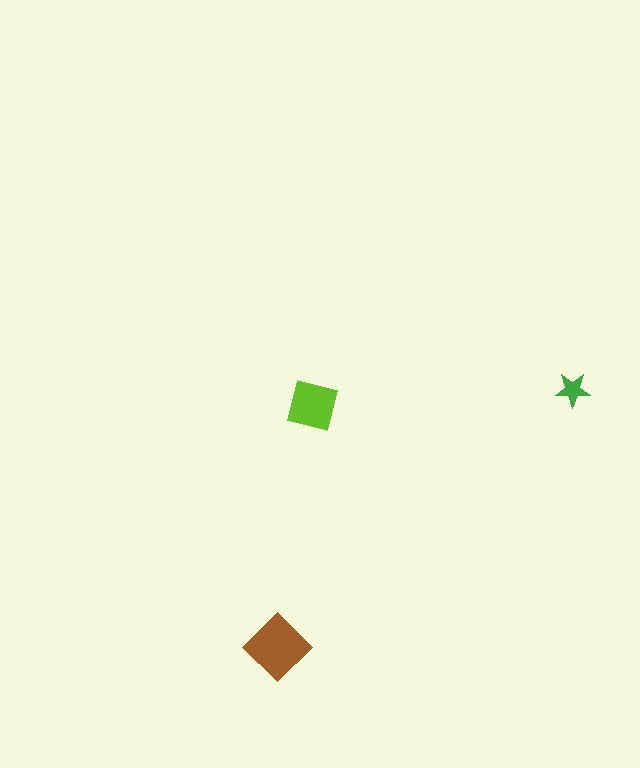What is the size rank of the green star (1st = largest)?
3rd.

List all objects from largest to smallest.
The brown diamond, the lime square, the green star.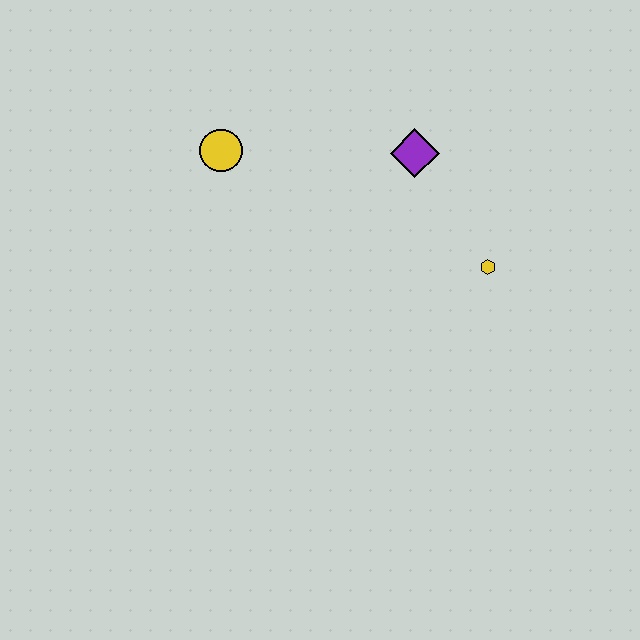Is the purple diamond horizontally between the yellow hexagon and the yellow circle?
Yes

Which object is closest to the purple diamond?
The yellow hexagon is closest to the purple diamond.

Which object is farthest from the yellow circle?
The yellow hexagon is farthest from the yellow circle.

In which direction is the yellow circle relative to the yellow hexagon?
The yellow circle is to the left of the yellow hexagon.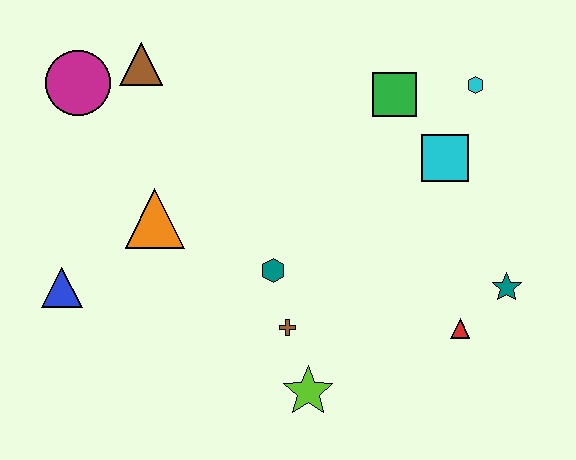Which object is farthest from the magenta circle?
The teal star is farthest from the magenta circle.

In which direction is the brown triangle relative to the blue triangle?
The brown triangle is above the blue triangle.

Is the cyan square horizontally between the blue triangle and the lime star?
No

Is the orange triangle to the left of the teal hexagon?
Yes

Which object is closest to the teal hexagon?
The brown cross is closest to the teal hexagon.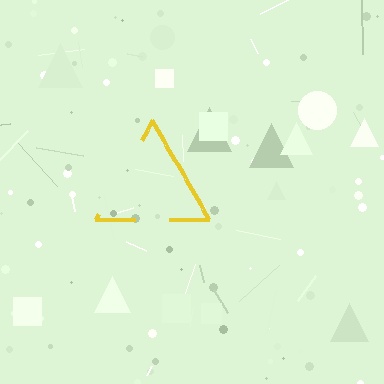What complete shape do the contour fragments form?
The contour fragments form a triangle.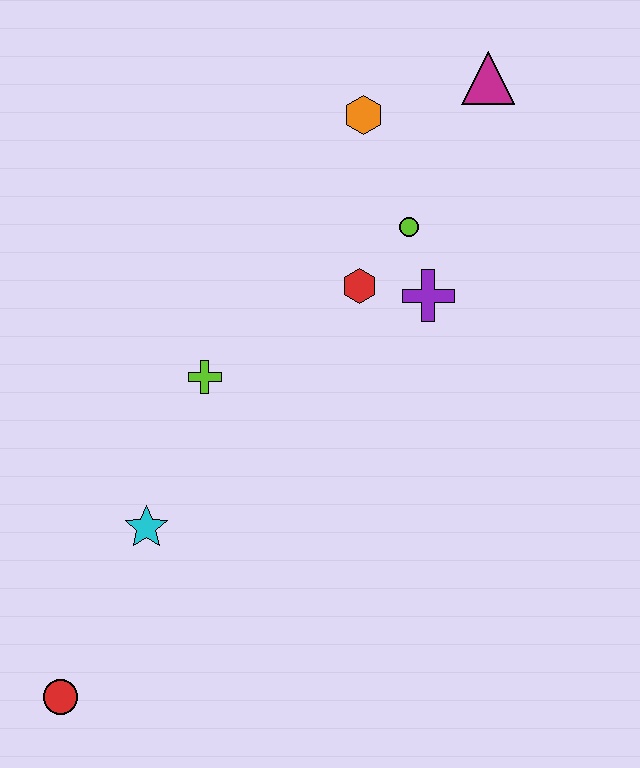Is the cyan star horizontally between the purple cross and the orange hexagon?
No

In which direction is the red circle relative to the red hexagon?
The red circle is below the red hexagon.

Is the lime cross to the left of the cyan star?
No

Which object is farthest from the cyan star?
The magenta triangle is farthest from the cyan star.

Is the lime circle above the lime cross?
Yes